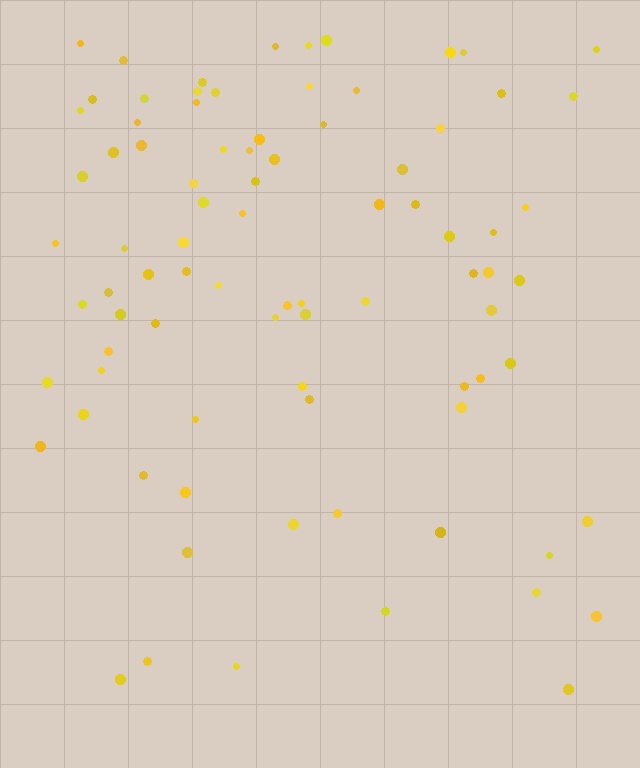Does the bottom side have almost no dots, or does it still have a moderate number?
Still a moderate number, just noticeably fewer than the top.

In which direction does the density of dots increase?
From bottom to top, with the top side densest.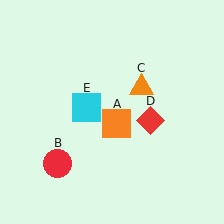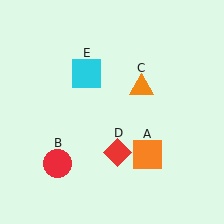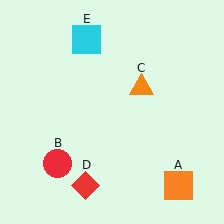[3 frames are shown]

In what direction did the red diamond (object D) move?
The red diamond (object D) moved down and to the left.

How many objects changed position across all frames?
3 objects changed position: orange square (object A), red diamond (object D), cyan square (object E).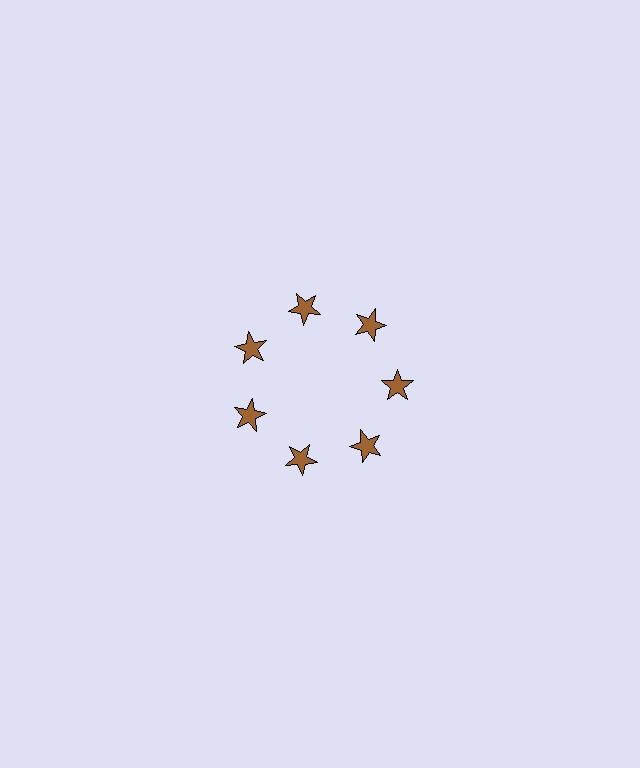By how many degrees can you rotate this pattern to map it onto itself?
The pattern maps onto itself every 51 degrees of rotation.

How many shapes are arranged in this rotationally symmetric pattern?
There are 7 shapes, arranged in 7 groups of 1.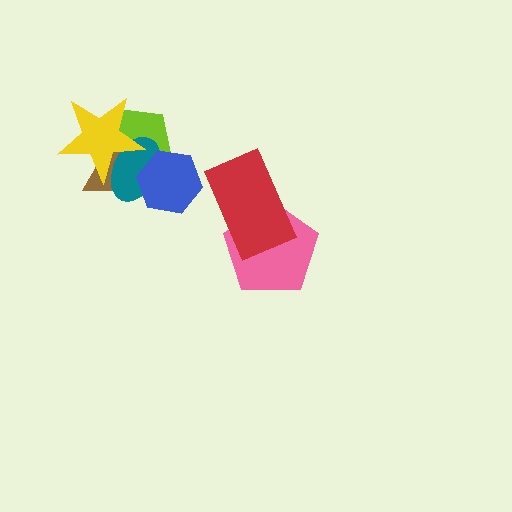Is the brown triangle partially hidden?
Yes, it is partially covered by another shape.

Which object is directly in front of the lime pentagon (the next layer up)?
The brown triangle is directly in front of the lime pentagon.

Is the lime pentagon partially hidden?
Yes, it is partially covered by another shape.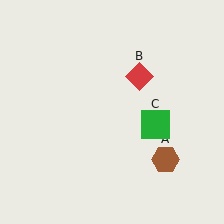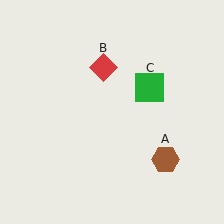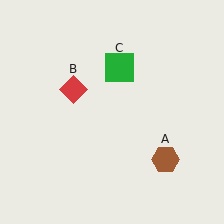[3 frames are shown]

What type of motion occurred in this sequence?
The red diamond (object B), green square (object C) rotated counterclockwise around the center of the scene.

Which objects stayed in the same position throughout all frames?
Brown hexagon (object A) remained stationary.